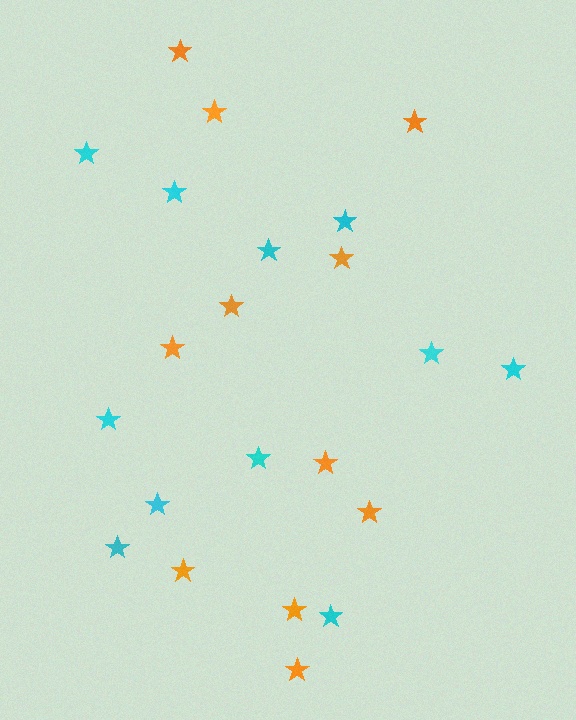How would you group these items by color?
There are 2 groups: one group of orange stars (11) and one group of cyan stars (11).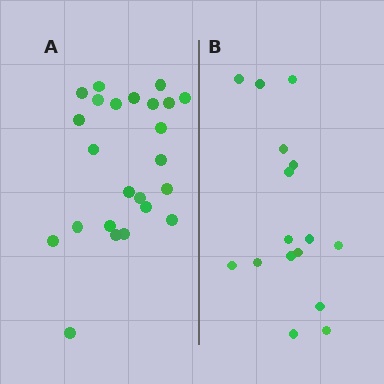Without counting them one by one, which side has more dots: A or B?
Region A (the left region) has more dots.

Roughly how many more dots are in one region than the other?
Region A has roughly 8 or so more dots than region B.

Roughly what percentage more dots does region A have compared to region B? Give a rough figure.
About 50% more.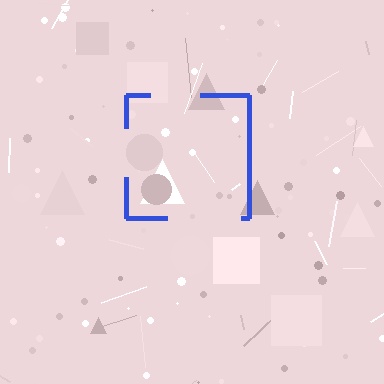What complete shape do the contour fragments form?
The contour fragments form a square.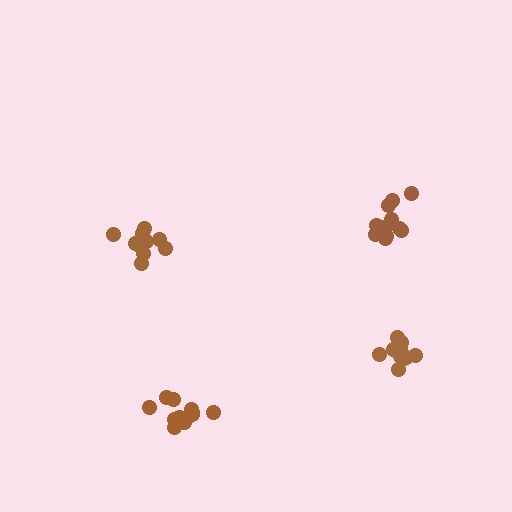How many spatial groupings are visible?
There are 4 spatial groupings.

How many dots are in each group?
Group 1: 12 dots, Group 2: 11 dots, Group 3: 14 dots, Group 4: 10 dots (47 total).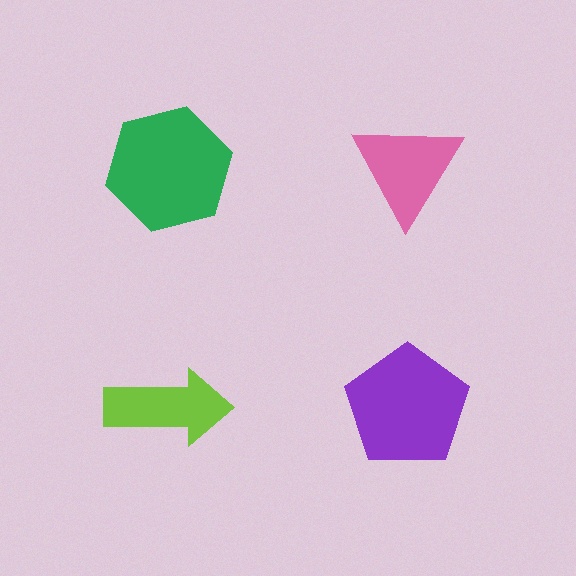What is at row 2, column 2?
A purple pentagon.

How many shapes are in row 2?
2 shapes.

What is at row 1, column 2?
A pink triangle.